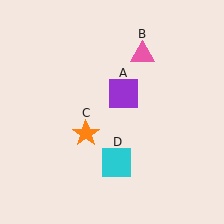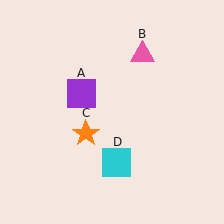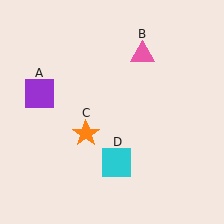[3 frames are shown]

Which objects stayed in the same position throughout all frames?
Pink triangle (object B) and orange star (object C) and cyan square (object D) remained stationary.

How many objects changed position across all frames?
1 object changed position: purple square (object A).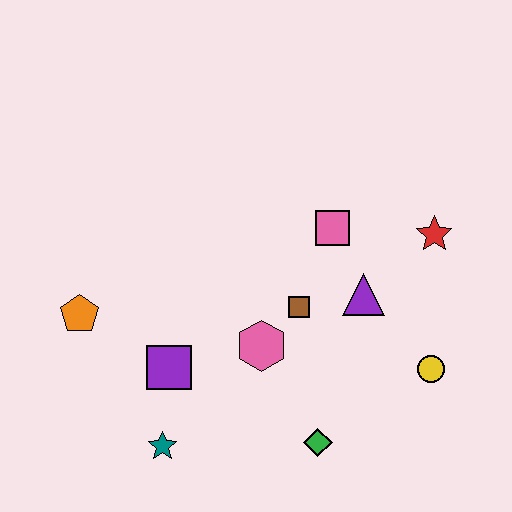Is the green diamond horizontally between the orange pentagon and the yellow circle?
Yes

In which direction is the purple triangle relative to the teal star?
The purple triangle is to the right of the teal star.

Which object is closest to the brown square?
The pink hexagon is closest to the brown square.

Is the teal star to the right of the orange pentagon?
Yes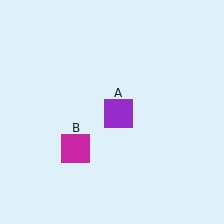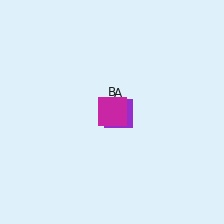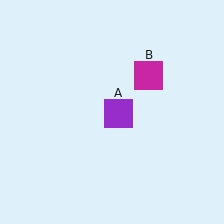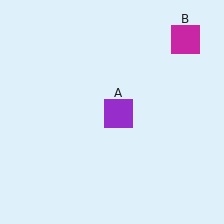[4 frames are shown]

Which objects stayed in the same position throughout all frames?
Purple square (object A) remained stationary.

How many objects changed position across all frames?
1 object changed position: magenta square (object B).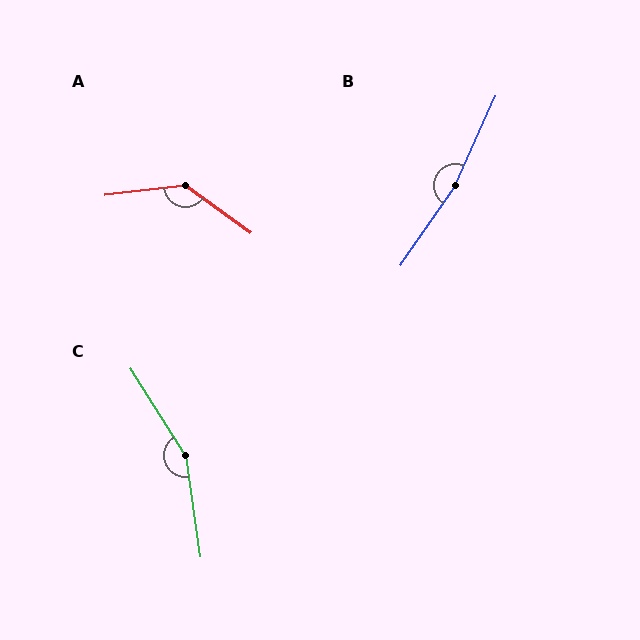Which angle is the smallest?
A, at approximately 137 degrees.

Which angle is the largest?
B, at approximately 170 degrees.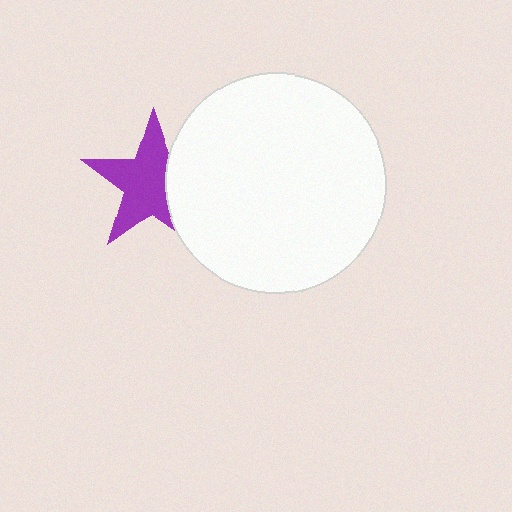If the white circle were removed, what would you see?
You would see the complete purple star.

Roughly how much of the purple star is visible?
Most of it is visible (roughly 70%).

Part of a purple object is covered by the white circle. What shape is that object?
It is a star.